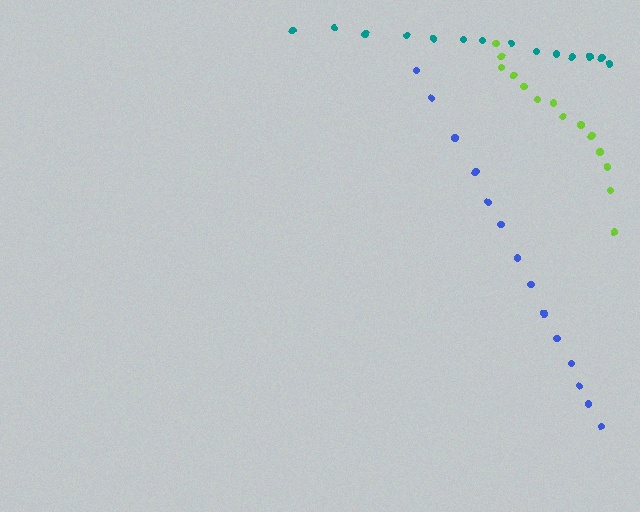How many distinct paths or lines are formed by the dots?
There are 3 distinct paths.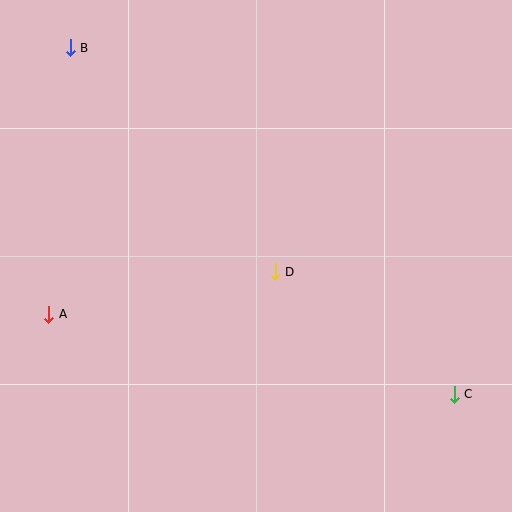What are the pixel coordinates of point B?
Point B is at (70, 48).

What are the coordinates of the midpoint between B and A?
The midpoint between B and A is at (59, 181).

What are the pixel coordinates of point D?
Point D is at (275, 272).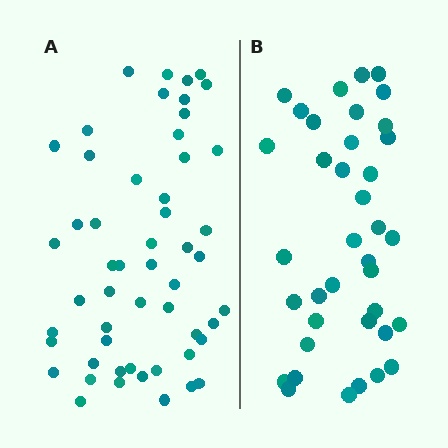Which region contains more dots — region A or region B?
Region A (the left region) has more dots.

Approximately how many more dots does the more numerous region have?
Region A has approximately 15 more dots than region B.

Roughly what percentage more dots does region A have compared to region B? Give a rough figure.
About 40% more.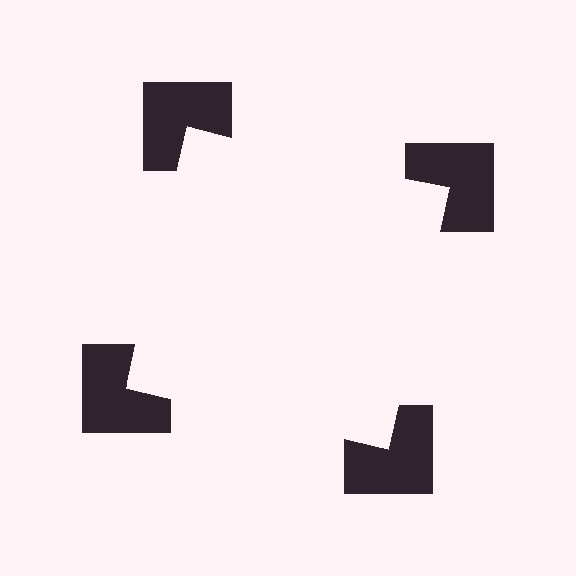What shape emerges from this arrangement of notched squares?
An illusory square — its edges are inferred from the aligned wedge cuts in the notched squares, not physically drawn.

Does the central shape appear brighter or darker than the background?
It typically appears slightly brighter than the background, even though no actual brightness change is drawn.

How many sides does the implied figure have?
4 sides.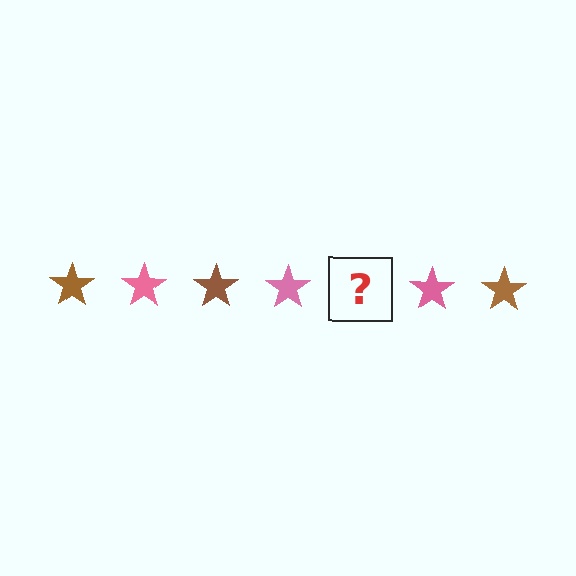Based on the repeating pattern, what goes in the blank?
The blank should be a brown star.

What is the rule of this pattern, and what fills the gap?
The rule is that the pattern cycles through brown, pink stars. The gap should be filled with a brown star.